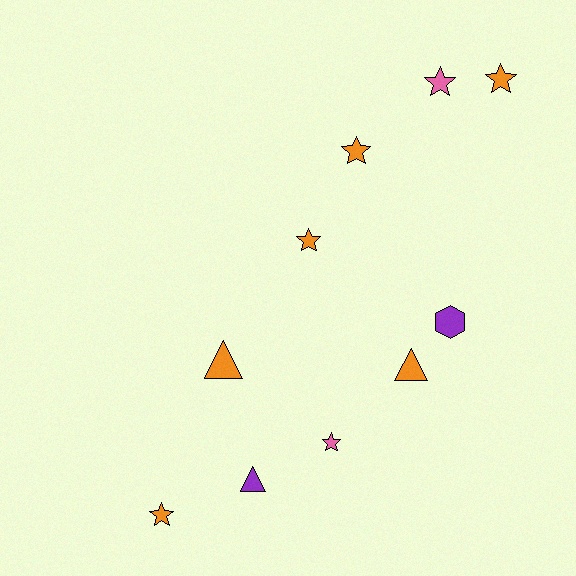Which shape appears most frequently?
Star, with 6 objects.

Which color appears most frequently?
Orange, with 6 objects.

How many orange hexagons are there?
There are no orange hexagons.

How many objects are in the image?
There are 10 objects.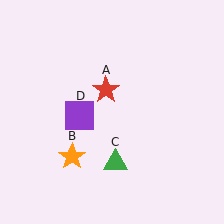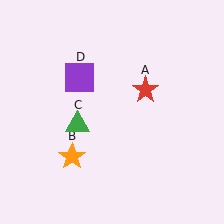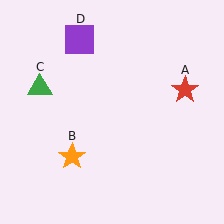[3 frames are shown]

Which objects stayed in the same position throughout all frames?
Orange star (object B) remained stationary.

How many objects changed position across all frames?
3 objects changed position: red star (object A), green triangle (object C), purple square (object D).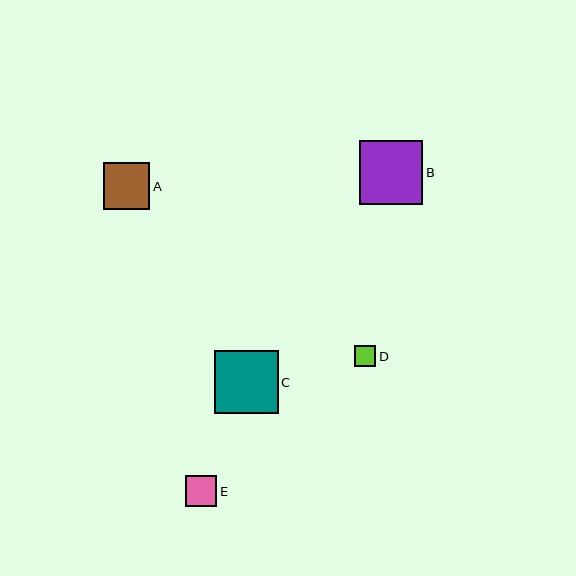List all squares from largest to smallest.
From largest to smallest: C, B, A, E, D.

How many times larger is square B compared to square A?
Square B is approximately 1.4 times the size of square A.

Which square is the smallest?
Square D is the smallest with a size of approximately 21 pixels.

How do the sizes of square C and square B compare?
Square C and square B are approximately the same size.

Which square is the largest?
Square C is the largest with a size of approximately 63 pixels.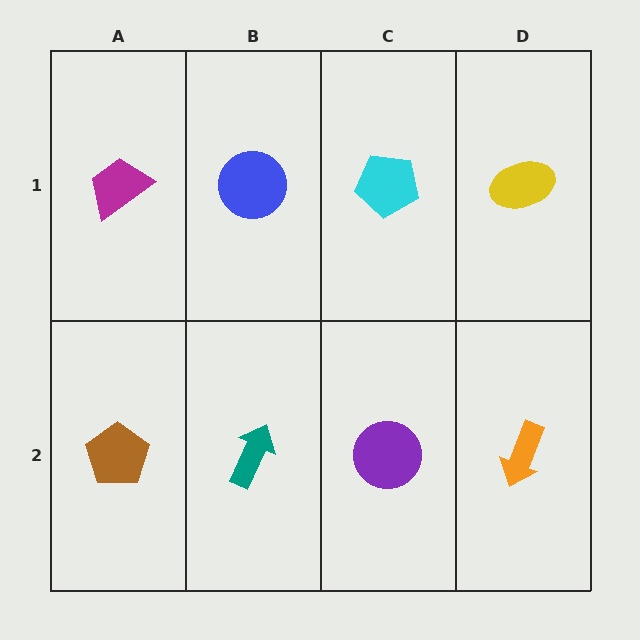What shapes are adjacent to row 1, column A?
A brown pentagon (row 2, column A), a blue circle (row 1, column B).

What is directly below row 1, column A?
A brown pentagon.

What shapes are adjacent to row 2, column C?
A cyan pentagon (row 1, column C), a teal arrow (row 2, column B), an orange arrow (row 2, column D).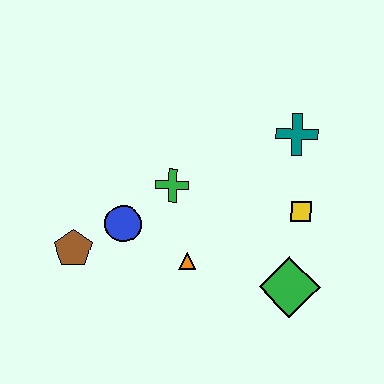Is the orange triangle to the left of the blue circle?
No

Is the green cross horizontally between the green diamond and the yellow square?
No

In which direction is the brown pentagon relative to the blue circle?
The brown pentagon is to the left of the blue circle.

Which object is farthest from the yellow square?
The brown pentagon is farthest from the yellow square.